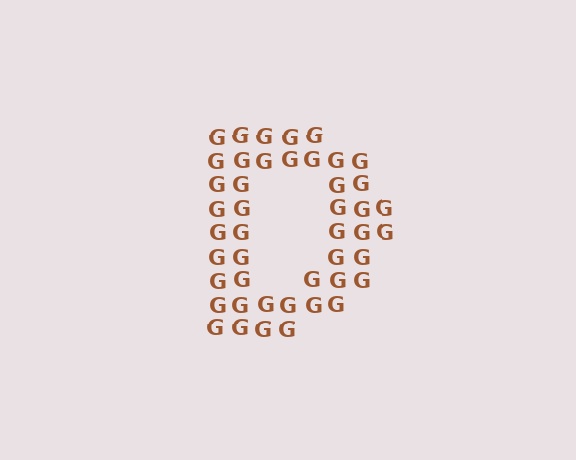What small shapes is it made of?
It is made of small letter G's.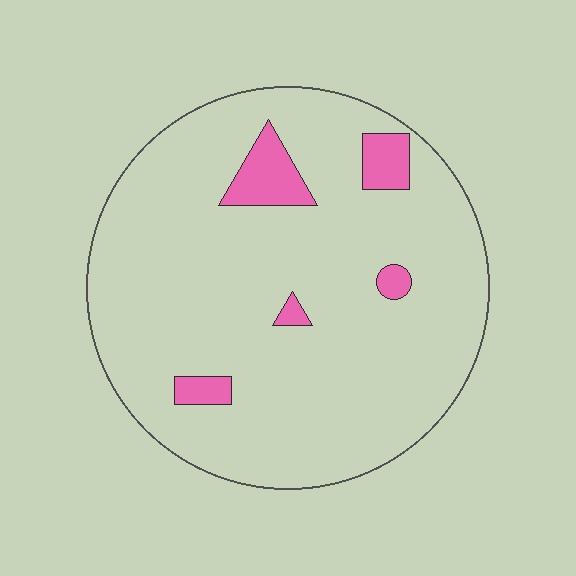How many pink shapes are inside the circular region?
5.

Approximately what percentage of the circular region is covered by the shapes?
Approximately 10%.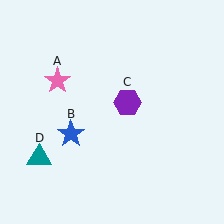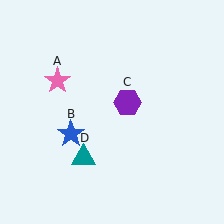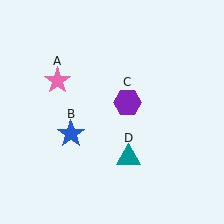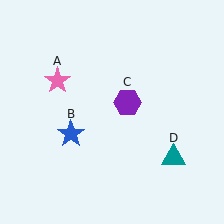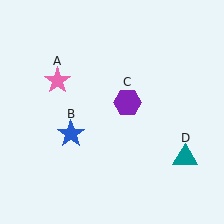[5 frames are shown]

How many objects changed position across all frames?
1 object changed position: teal triangle (object D).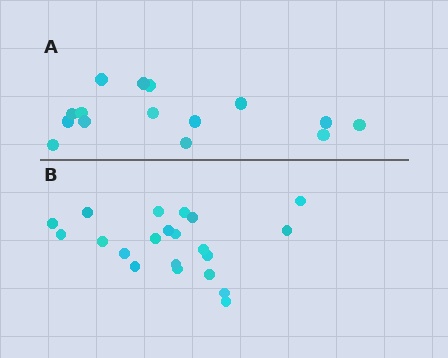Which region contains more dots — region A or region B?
Region B (the bottom region) has more dots.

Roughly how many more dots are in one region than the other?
Region B has about 6 more dots than region A.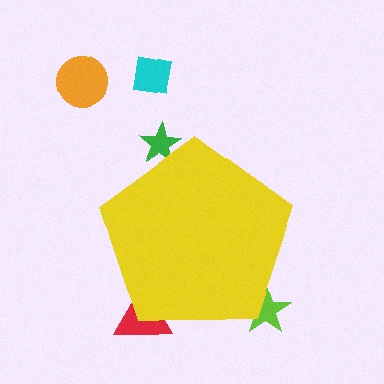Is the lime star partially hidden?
Yes, the lime star is partially hidden behind the yellow pentagon.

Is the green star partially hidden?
Yes, the green star is partially hidden behind the yellow pentagon.